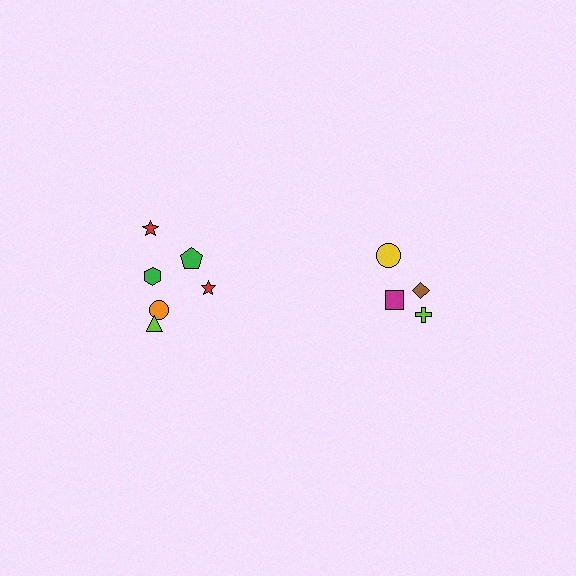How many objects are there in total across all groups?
There are 10 objects.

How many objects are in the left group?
There are 6 objects.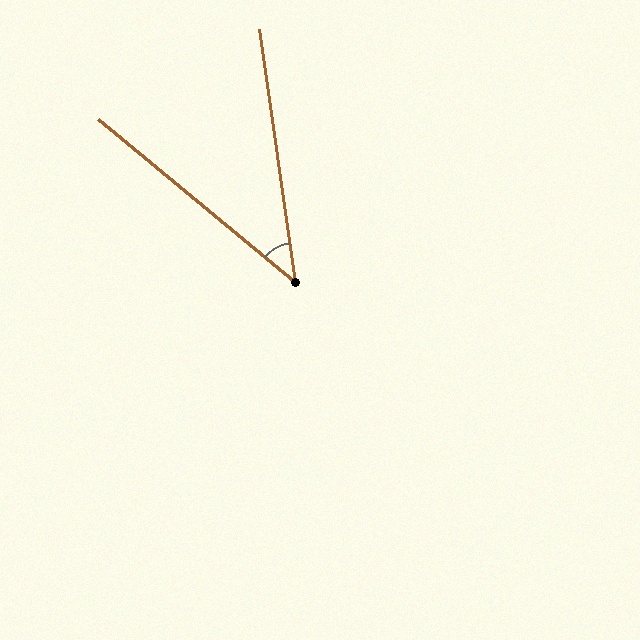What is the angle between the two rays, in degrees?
Approximately 42 degrees.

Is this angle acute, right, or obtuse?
It is acute.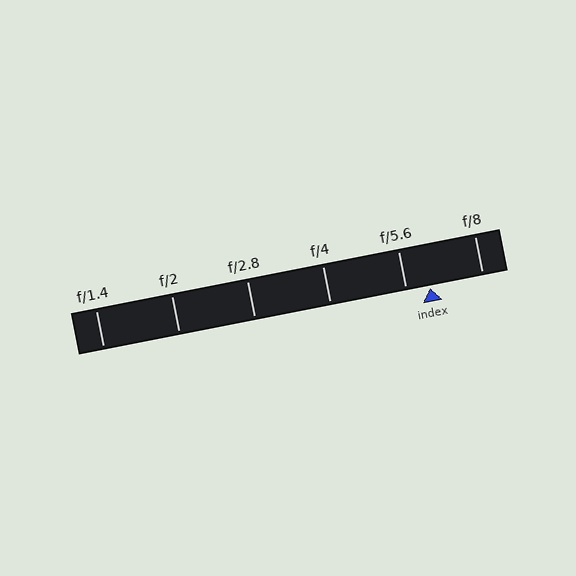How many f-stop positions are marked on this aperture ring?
There are 6 f-stop positions marked.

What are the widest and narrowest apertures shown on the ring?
The widest aperture shown is f/1.4 and the narrowest is f/8.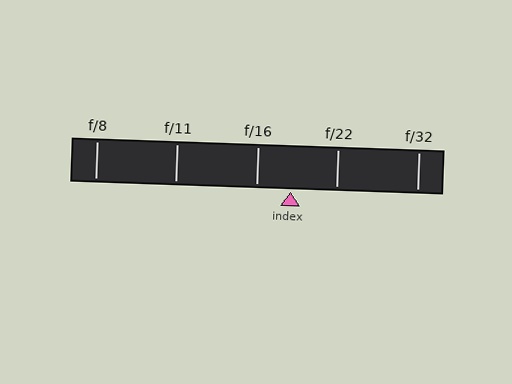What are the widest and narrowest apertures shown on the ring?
The widest aperture shown is f/8 and the narrowest is f/32.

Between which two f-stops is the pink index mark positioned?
The index mark is between f/16 and f/22.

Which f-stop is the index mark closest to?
The index mark is closest to f/16.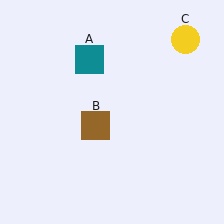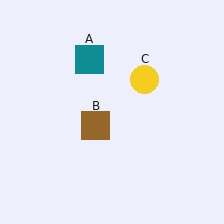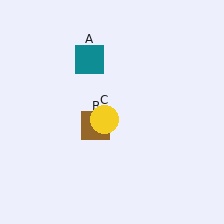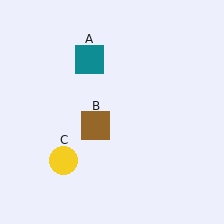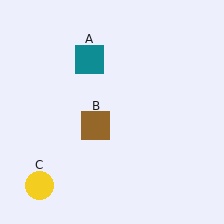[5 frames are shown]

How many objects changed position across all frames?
1 object changed position: yellow circle (object C).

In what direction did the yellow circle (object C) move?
The yellow circle (object C) moved down and to the left.